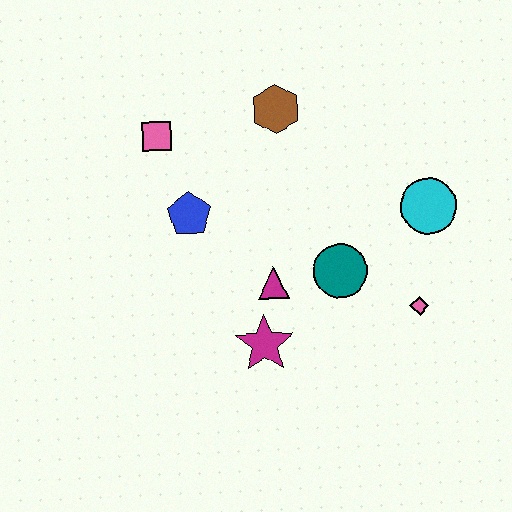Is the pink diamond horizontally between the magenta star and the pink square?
No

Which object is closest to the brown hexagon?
The pink square is closest to the brown hexagon.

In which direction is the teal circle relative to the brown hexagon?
The teal circle is below the brown hexagon.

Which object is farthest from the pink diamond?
The pink square is farthest from the pink diamond.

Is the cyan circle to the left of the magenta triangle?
No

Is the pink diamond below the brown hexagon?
Yes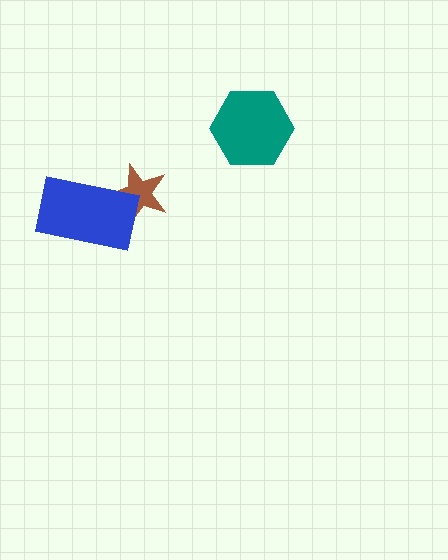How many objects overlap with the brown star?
1 object overlaps with the brown star.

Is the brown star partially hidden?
Yes, it is partially covered by another shape.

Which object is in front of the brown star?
The blue rectangle is in front of the brown star.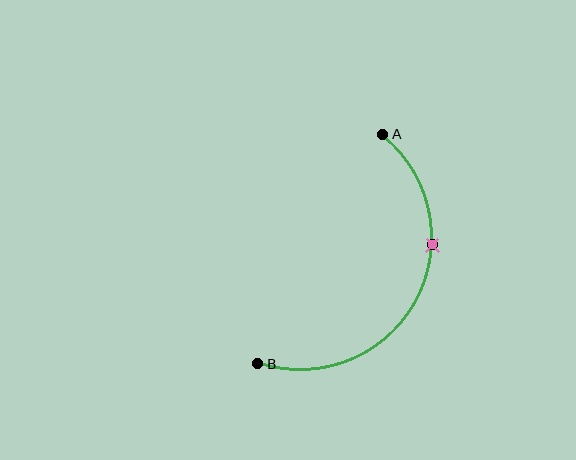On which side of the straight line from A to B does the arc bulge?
The arc bulges to the right of the straight line connecting A and B.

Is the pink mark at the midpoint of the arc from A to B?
No. The pink mark lies on the arc but is closer to endpoint A. The arc midpoint would be at the point on the curve equidistant along the arc from both A and B.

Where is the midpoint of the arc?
The arc midpoint is the point on the curve farthest from the straight line joining A and B. It sits to the right of that line.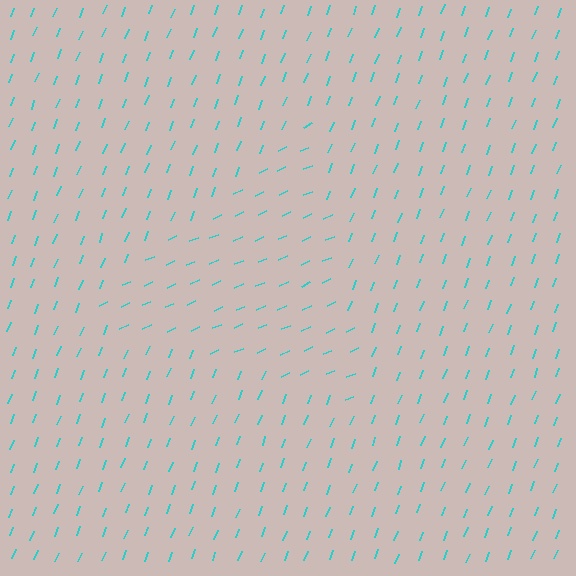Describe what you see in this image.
The image is filled with small cyan line segments. A triangle region in the image has lines oriented differently from the surrounding lines, creating a visible texture boundary.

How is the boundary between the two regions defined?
The boundary is defined purely by a change in line orientation (approximately 45 degrees difference). All lines are the same color and thickness.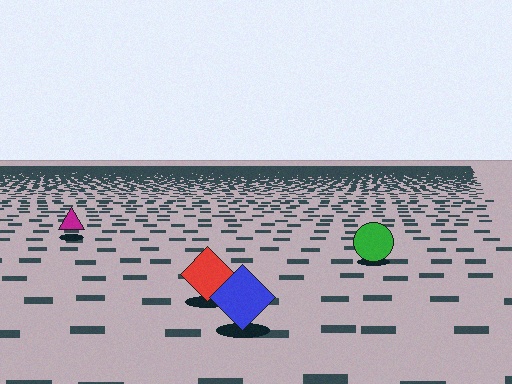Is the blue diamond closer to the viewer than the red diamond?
Yes. The blue diamond is closer — you can tell from the texture gradient: the ground texture is coarser near it.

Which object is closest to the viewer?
The blue diamond is closest. The texture marks near it are larger and more spread out.